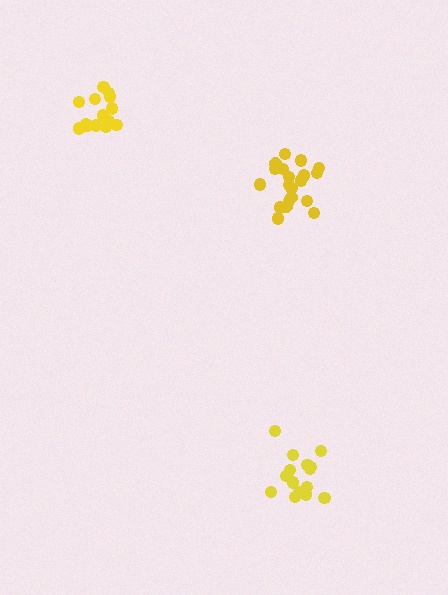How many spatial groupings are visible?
There are 3 spatial groupings.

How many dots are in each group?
Group 1: 20 dots, Group 2: 15 dots, Group 3: 16 dots (51 total).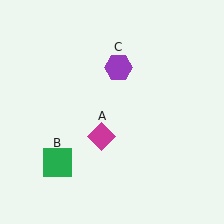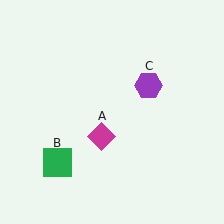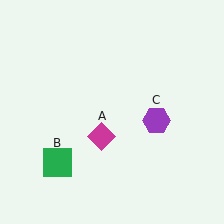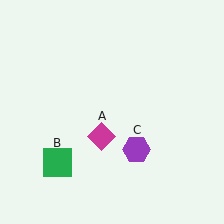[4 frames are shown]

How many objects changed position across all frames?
1 object changed position: purple hexagon (object C).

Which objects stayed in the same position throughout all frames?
Magenta diamond (object A) and green square (object B) remained stationary.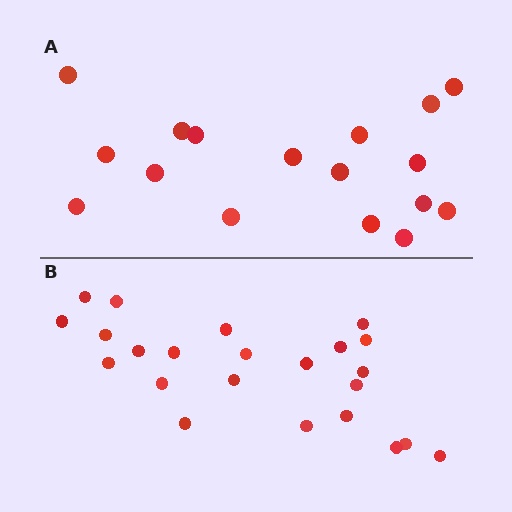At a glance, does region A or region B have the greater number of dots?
Region B (the bottom region) has more dots.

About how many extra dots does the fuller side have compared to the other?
Region B has about 6 more dots than region A.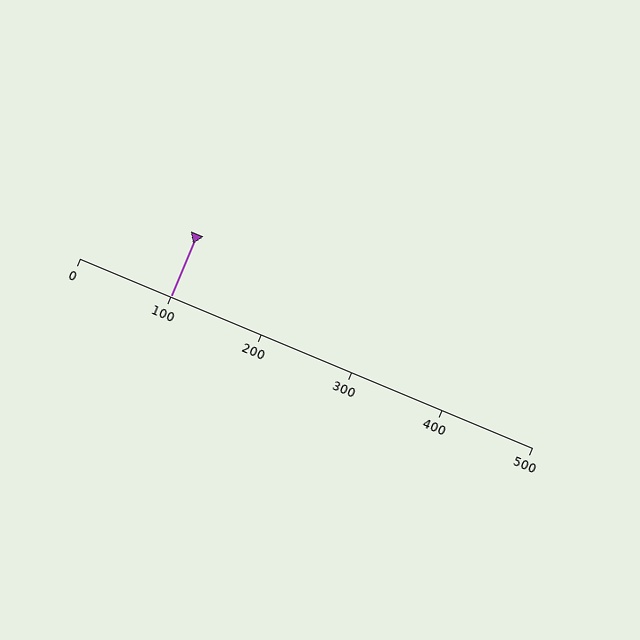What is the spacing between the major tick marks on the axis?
The major ticks are spaced 100 apart.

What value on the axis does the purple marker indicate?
The marker indicates approximately 100.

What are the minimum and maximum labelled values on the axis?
The axis runs from 0 to 500.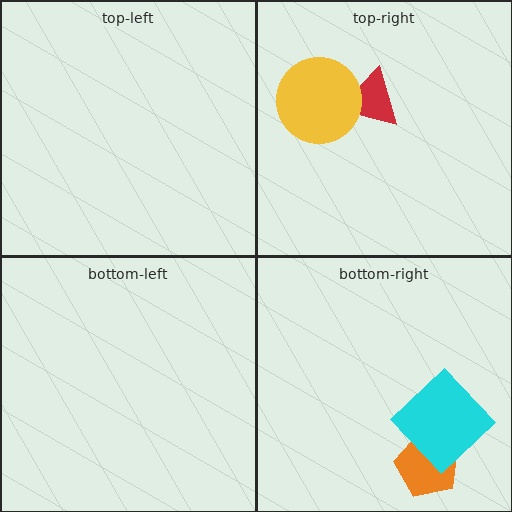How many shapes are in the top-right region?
2.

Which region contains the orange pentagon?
The bottom-right region.